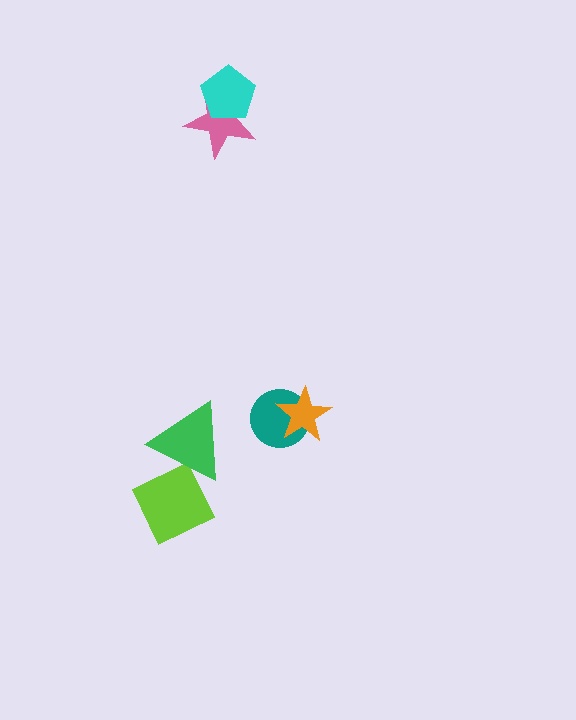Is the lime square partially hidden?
Yes, it is partially covered by another shape.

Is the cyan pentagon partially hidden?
No, no other shape covers it.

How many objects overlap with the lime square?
1 object overlaps with the lime square.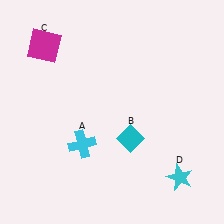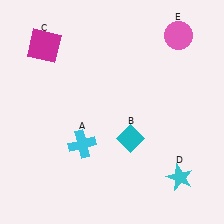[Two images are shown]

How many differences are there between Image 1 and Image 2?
There is 1 difference between the two images.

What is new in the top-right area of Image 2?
A pink circle (E) was added in the top-right area of Image 2.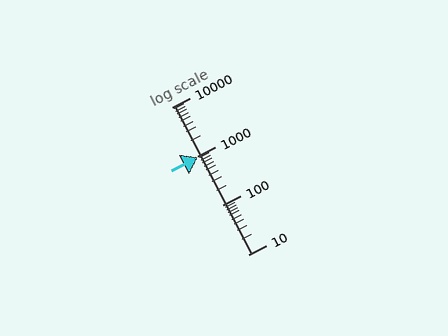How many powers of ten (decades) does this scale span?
The scale spans 3 decades, from 10 to 10000.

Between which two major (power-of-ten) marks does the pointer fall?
The pointer is between 100 and 1000.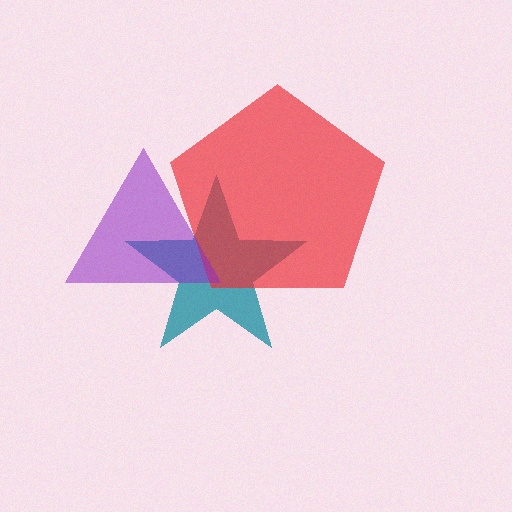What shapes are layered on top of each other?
The layered shapes are: a teal star, a red pentagon, a purple triangle.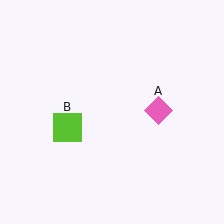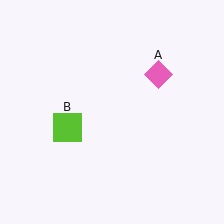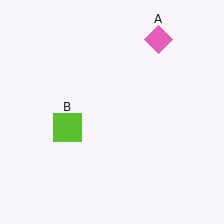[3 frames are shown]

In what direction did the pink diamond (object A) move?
The pink diamond (object A) moved up.